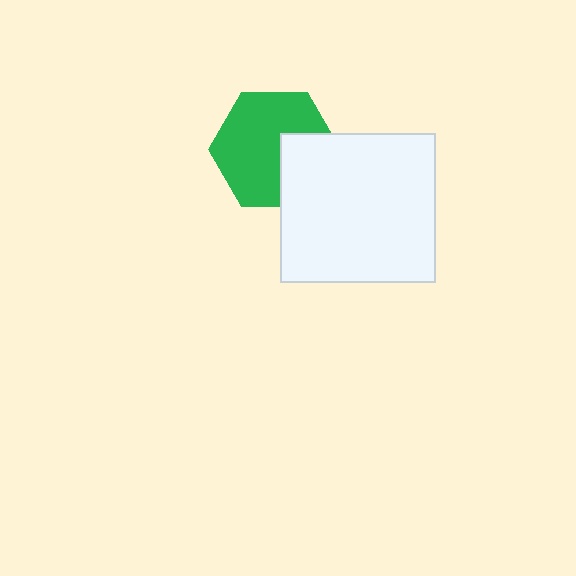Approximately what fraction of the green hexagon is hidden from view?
Roughly 30% of the green hexagon is hidden behind the white rectangle.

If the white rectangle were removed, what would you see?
You would see the complete green hexagon.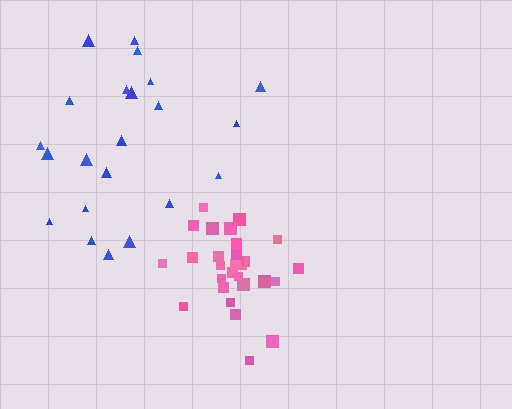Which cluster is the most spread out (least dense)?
Blue.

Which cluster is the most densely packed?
Pink.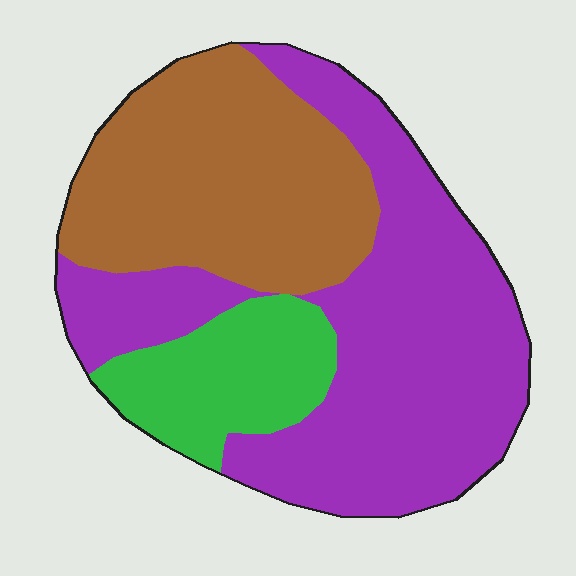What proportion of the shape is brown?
Brown takes up about one third (1/3) of the shape.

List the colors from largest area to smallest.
From largest to smallest: purple, brown, green.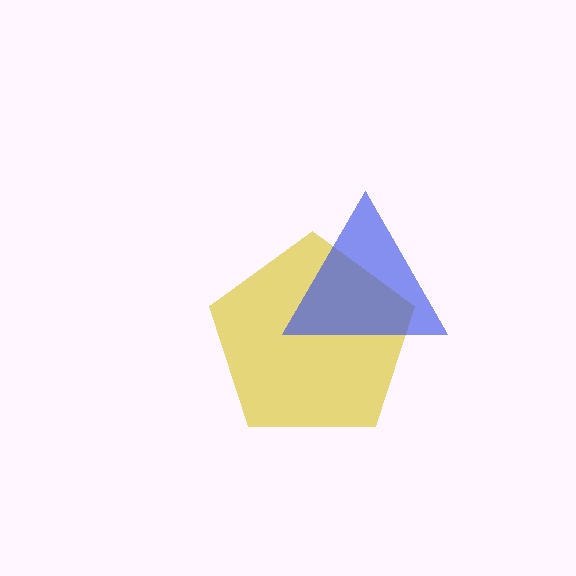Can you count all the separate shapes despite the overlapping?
Yes, there are 2 separate shapes.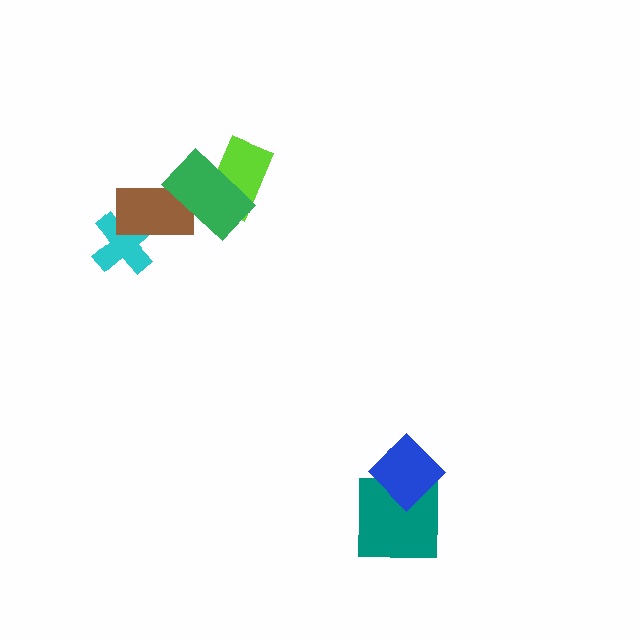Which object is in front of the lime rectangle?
The green rectangle is in front of the lime rectangle.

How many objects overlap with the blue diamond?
1 object overlaps with the blue diamond.